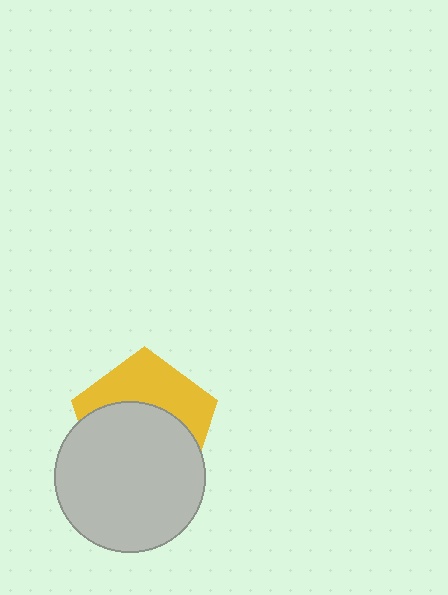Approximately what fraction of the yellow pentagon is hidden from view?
Roughly 59% of the yellow pentagon is hidden behind the light gray circle.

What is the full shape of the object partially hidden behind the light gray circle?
The partially hidden object is a yellow pentagon.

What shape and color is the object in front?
The object in front is a light gray circle.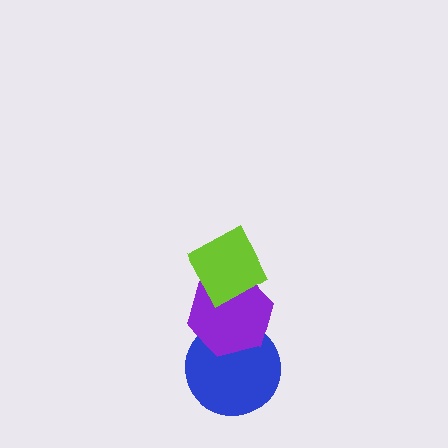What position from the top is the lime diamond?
The lime diamond is 1st from the top.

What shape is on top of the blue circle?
The purple hexagon is on top of the blue circle.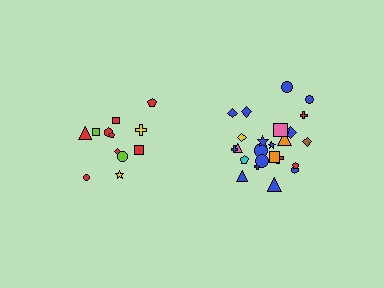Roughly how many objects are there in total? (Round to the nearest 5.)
Roughly 35 objects in total.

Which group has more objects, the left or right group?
The right group.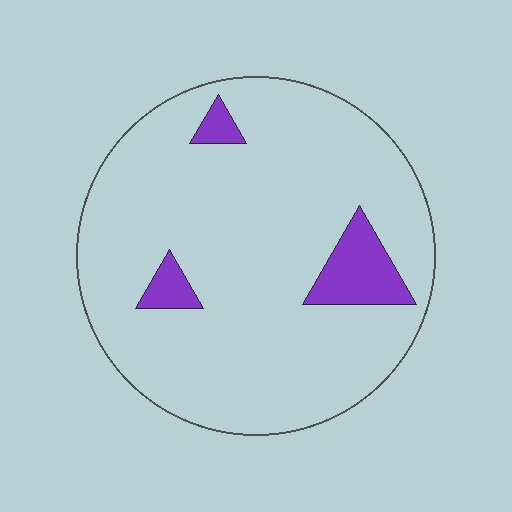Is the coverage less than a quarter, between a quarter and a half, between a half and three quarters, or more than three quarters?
Less than a quarter.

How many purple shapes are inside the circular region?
3.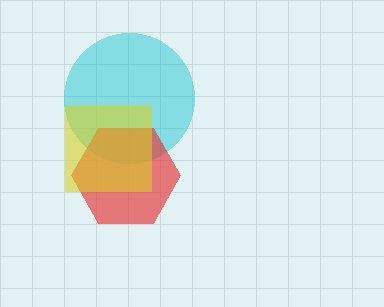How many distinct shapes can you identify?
There are 3 distinct shapes: a cyan circle, a red hexagon, a yellow square.